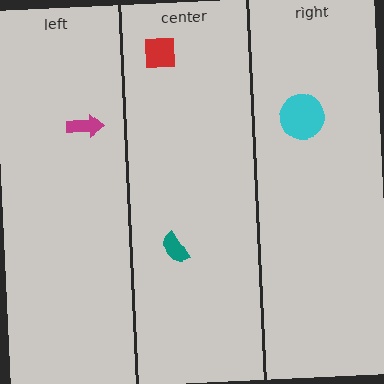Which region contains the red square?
The center region.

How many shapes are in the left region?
1.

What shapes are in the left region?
The magenta arrow.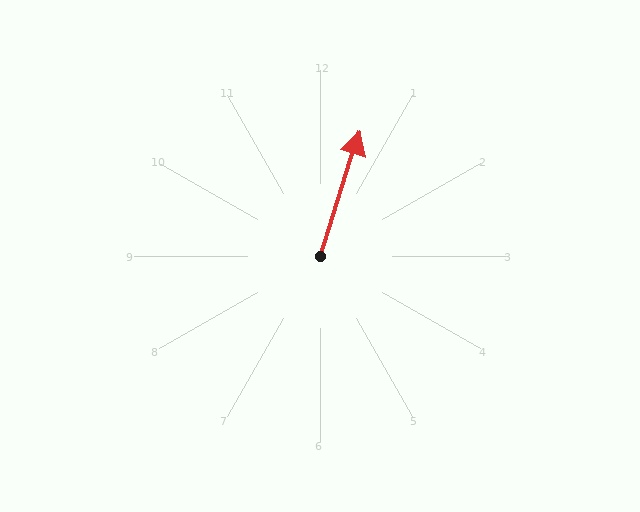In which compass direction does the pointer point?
North.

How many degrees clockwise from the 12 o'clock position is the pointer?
Approximately 18 degrees.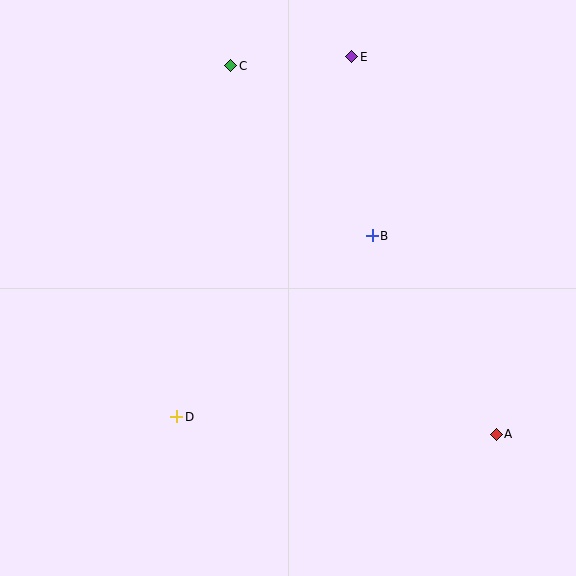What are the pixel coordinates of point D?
Point D is at (177, 417).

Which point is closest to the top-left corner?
Point C is closest to the top-left corner.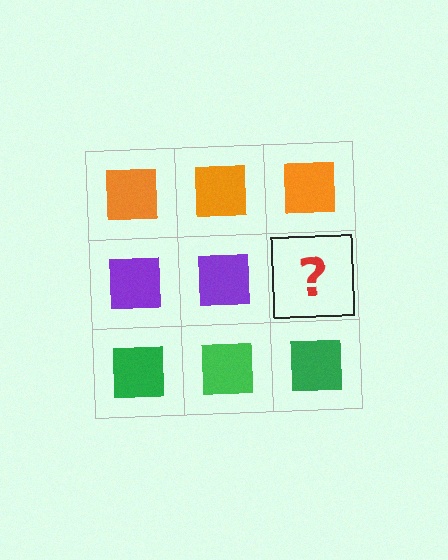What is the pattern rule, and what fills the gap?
The rule is that each row has a consistent color. The gap should be filled with a purple square.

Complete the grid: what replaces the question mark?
The question mark should be replaced with a purple square.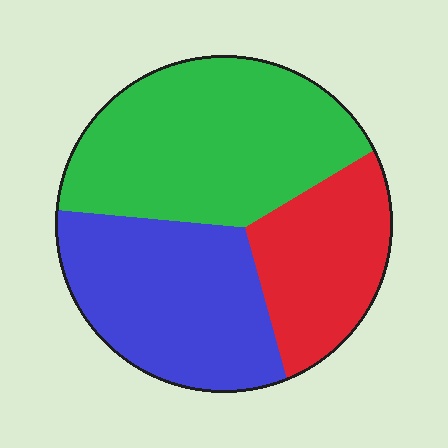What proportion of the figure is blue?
Blue covers 34% of the figure.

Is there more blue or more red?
Blue.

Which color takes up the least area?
Red, at roughly 25%.